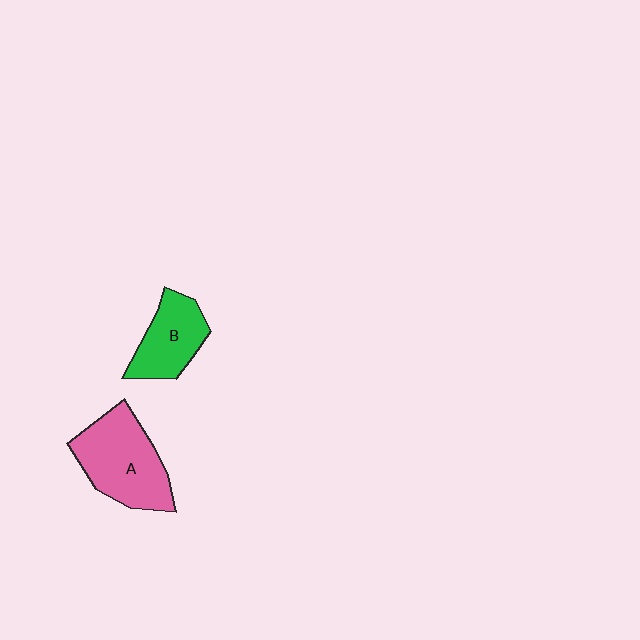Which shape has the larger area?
Shape A (pink).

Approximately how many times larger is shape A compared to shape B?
Approximately 1.5 times.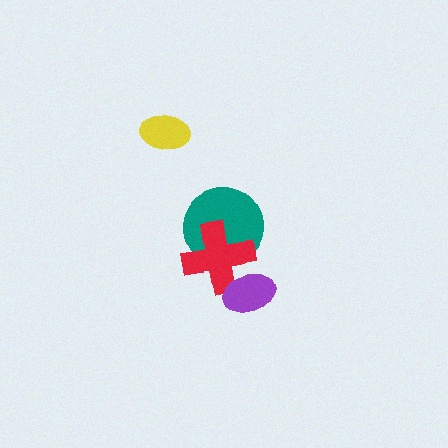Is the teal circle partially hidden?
Yes, it is partially covered by another shape.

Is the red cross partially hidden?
Yes, it is partially covered by another shape.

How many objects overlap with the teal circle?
1 object overlaps with the teal circle.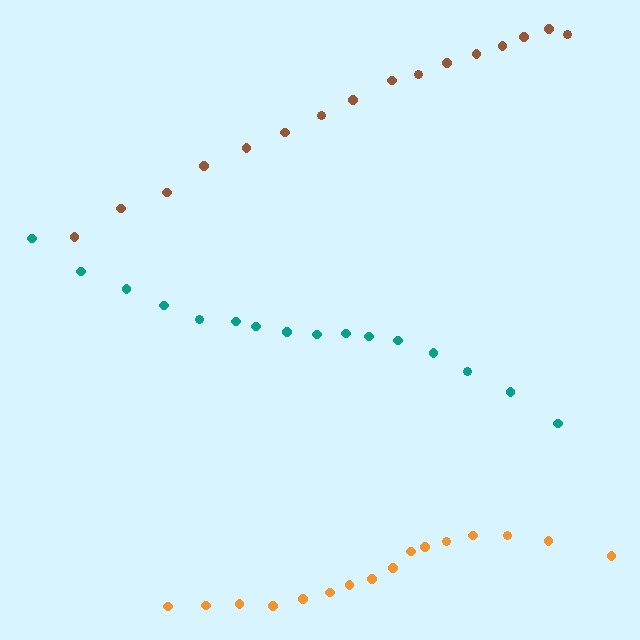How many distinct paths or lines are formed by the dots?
There are 3 distinct paths.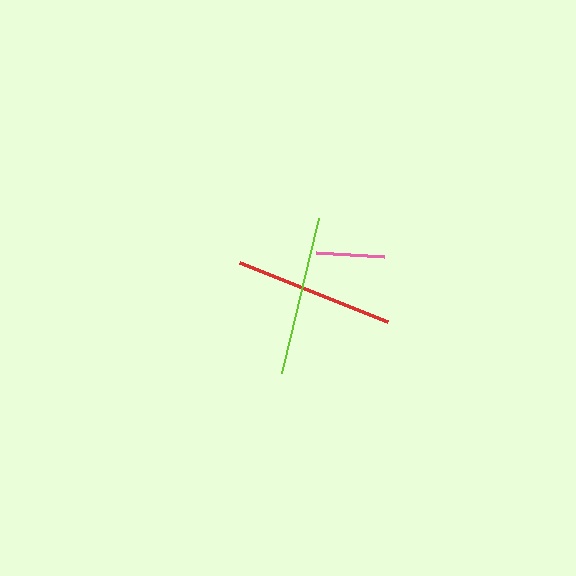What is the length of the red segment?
The red segment is approximately 159 pixels long.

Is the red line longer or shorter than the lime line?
The red line is longer than the lime line.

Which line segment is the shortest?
The pink line is the shortest at approximately 69 pixels.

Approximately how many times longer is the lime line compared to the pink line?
The lime line is approximately 2.3 times the length of the pink line.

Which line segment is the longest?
The red line is the longest at approximately 159 pixels.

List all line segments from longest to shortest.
From longest to shortest: red, lime, pink.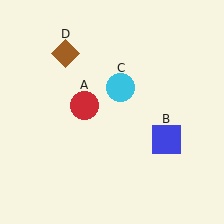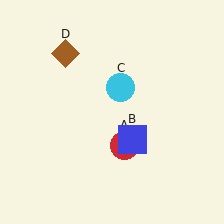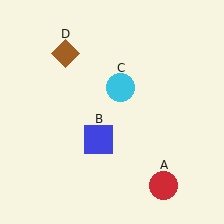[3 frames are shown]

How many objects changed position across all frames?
2 objects changed position: red circle (object A), blue square (object B).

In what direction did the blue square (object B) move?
The blue square (object B) moved left.